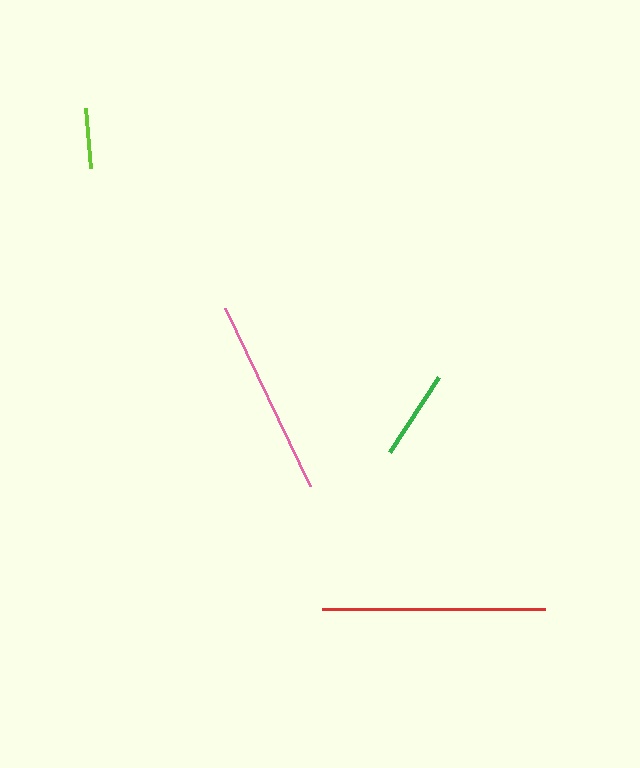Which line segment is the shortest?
The lime line is the shortest at approximately 60 pixels.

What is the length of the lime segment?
The lime segment is approximately 60 pixels long.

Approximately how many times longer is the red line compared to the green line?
The red line is approximately 2.5 times the length of the green line.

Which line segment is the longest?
The red line is the longest at approximately 223 pixels.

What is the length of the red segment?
The red segment is approximately 223 pixels long.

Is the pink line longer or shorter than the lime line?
The pink line is longer than the lime line.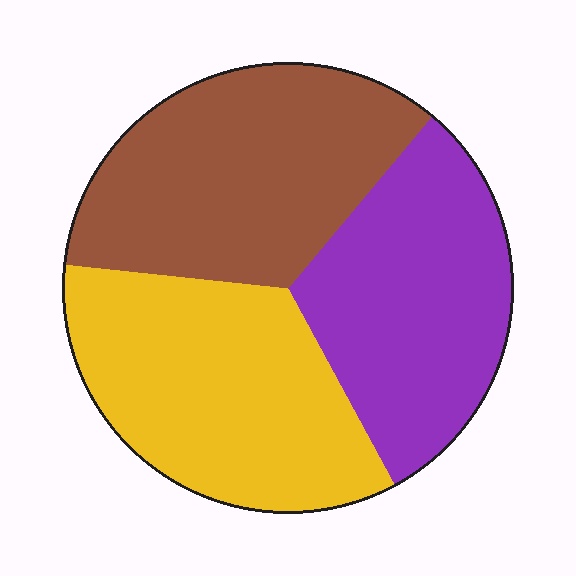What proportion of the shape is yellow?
Yellow takes up about one third (1/3) of the shape.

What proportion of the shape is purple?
Purple covers about 30% of the shape.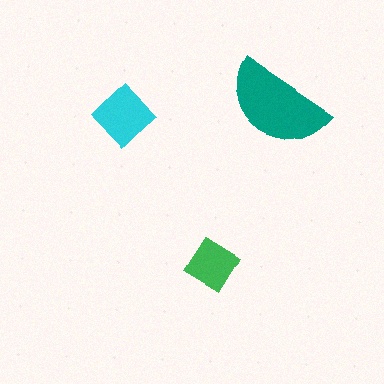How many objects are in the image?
There are 3 objects in the image.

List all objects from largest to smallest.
The teal semicircle, the cyan diamond, the green diamond.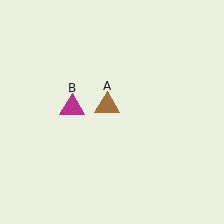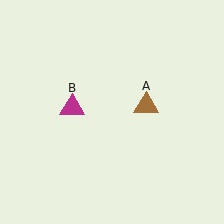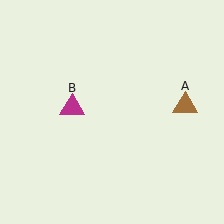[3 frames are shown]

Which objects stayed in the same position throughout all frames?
Magenta triangle (object B) remained stationary.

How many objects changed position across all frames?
1 object changed position: brown triangle (object A).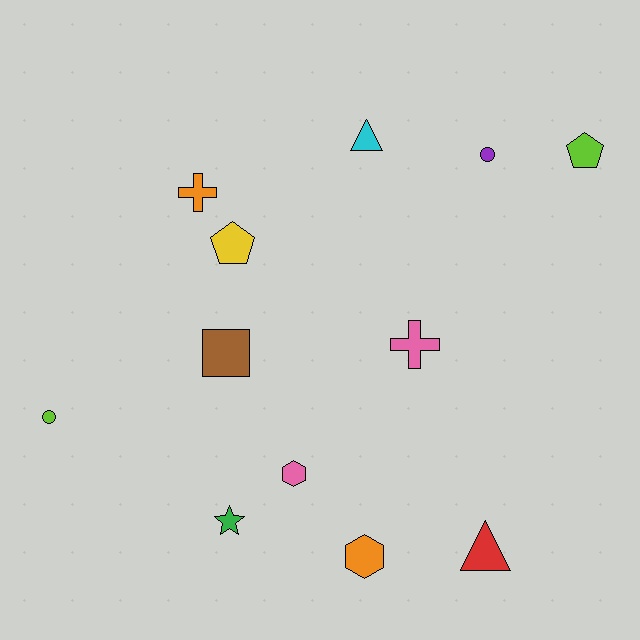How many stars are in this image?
There is 1 star.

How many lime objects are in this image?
There are 2 lime objects.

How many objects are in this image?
There are 12 objects.